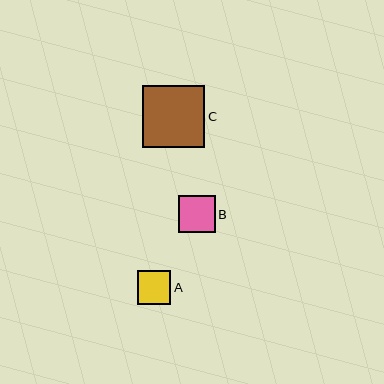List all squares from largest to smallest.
From largest to smallest: C, B, A.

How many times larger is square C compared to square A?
Square C is approximately 1.9 times the size of square A.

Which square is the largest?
Square C is the largest with a size of approximately 63 pixels.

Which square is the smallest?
Square A is the smallest with a size of approximately 33 pixels.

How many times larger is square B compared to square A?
Square B is approximately 1.1 times the size of square A.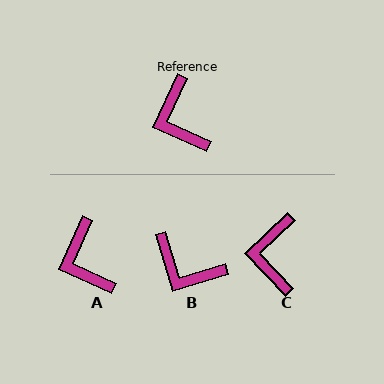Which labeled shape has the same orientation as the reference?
A.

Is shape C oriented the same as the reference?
No, it is off by about 22 degrees.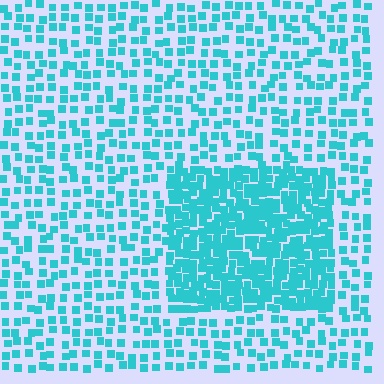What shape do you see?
I see a rectangle.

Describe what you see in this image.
The image contains small cyan elements arranged at two different densities. A rectangle-shaped region is visible where the elements are more densely packed than the surrounding area.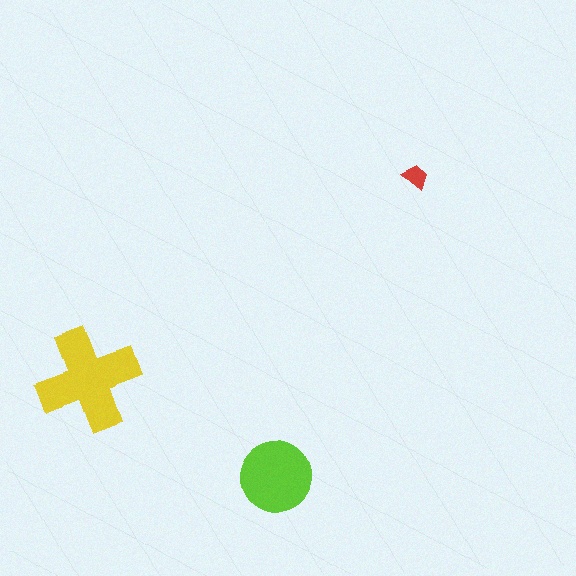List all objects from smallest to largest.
The red trapezoid, the lime circle, the yellow cross.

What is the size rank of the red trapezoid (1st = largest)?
3rd.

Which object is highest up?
The red trapezoid is topmost.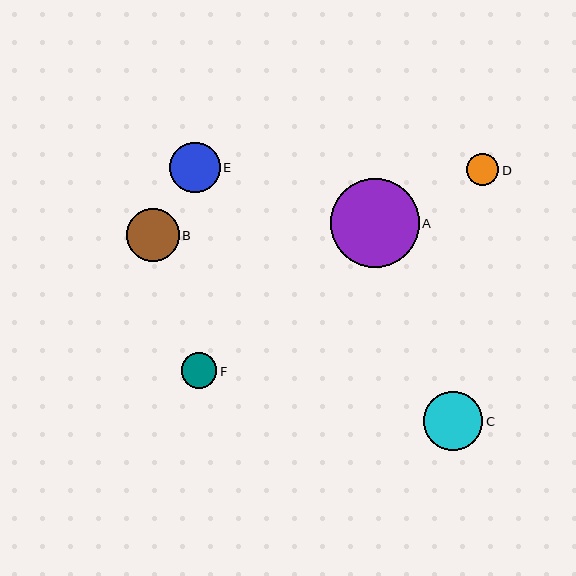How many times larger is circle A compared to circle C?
Circle A is approximately 1.5 times the size of circle C.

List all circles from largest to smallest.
From largest to smallest: A, C, B, E, F, D.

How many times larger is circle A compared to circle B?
Circle A is approximately 1.7 times the size of circle B.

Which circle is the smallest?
Circle D is the smallest with a size of approximately 32 pixels.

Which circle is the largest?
Circle A is the largest with a size of approximately 89 pixels.